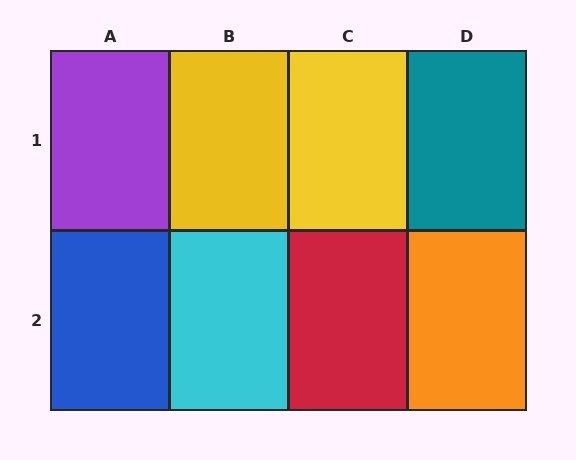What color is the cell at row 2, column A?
Blue.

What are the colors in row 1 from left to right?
Purple, yellow, yellow, teal.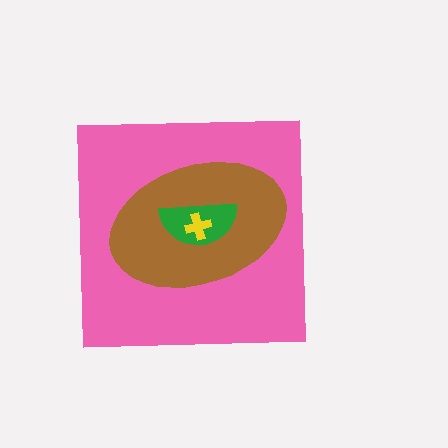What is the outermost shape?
The pink square.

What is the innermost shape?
The yellow cross.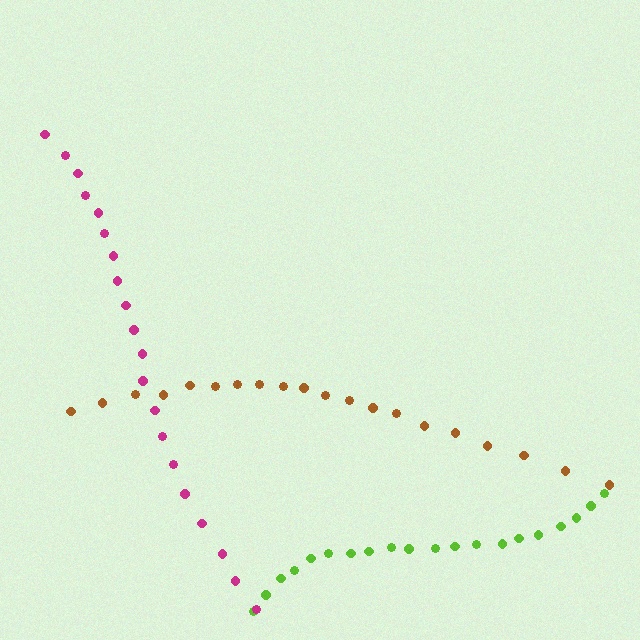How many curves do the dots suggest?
There are 3 distinct paths.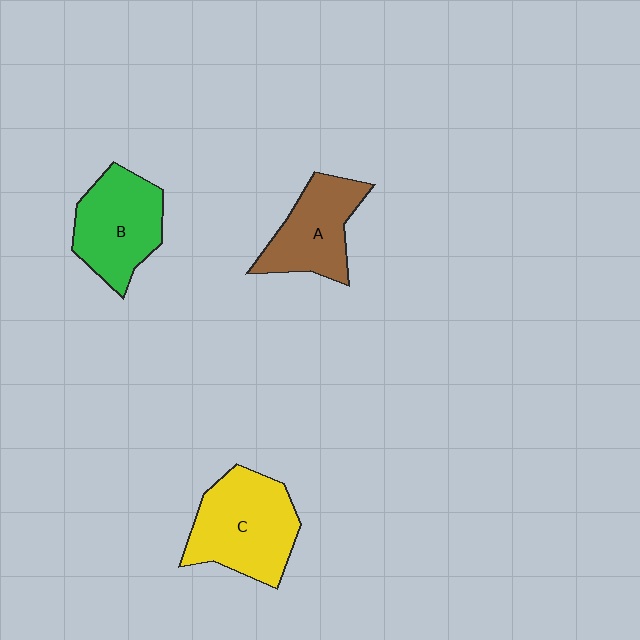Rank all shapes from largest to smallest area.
From largest to smallest: C (yellow), B (green), A (brown).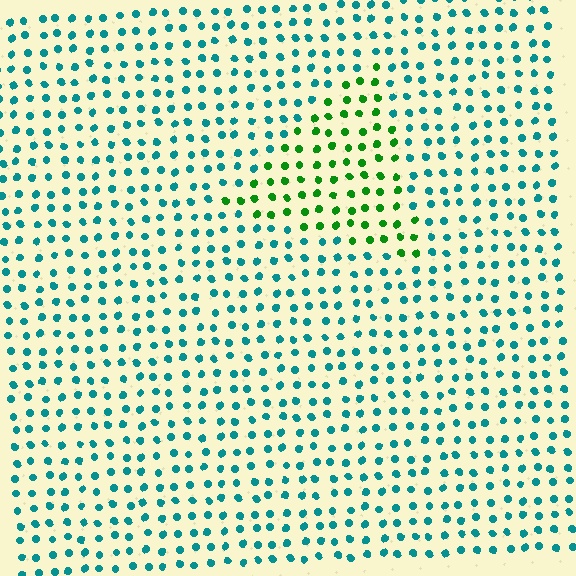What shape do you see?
I see a triangle.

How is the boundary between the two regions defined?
The boundary is defined purely by a slight shift in hue (about 56 degrees). Spacing, size, and orientation are identical on both sides.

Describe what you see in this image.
The image is filled with small teal elements in a uniform arrangement. A triangle-shaped region is visible where the elements are tinted to a slightly different hue, forming a subtle color boundary.